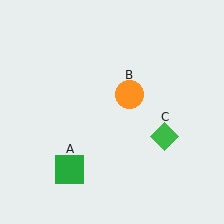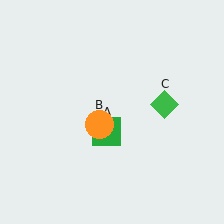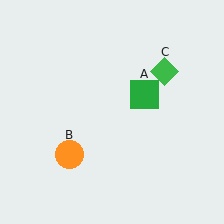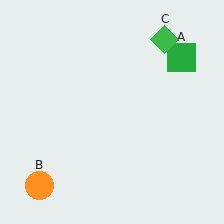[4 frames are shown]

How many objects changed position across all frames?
3 objects changed position: green square (object A), orange circle (object B), green diamond (object C).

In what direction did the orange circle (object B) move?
The orange circle (object B) moved down and to the left.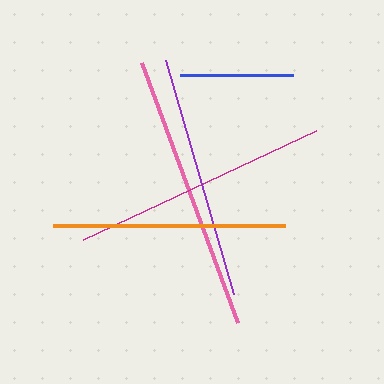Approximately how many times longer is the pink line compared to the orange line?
The pink line is approximately 1.2 times the length of the orange line.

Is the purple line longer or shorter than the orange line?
The purple line is longer than the orange line.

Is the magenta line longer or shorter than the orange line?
The magenta line is longer than the orange line.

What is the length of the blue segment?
The blue segment is approximately 112 pixels long.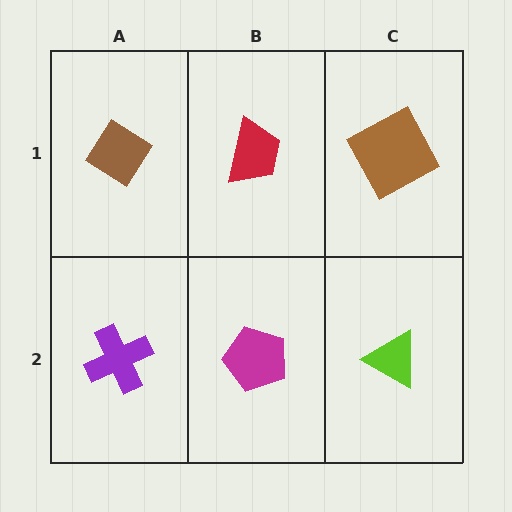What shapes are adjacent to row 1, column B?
A magenta pentagon (row 2, column B), a brown diamond (row 1, column A), a brown square (row 1, column C).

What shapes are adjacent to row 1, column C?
A lime triangle (row 2, column C), a red trapezoid (row 1, column B).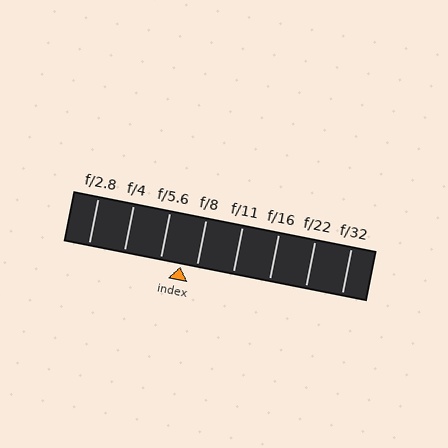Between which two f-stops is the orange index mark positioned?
The index mark is between f/5.6 and f/8.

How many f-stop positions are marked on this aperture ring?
There are 8 f-stop positions marked.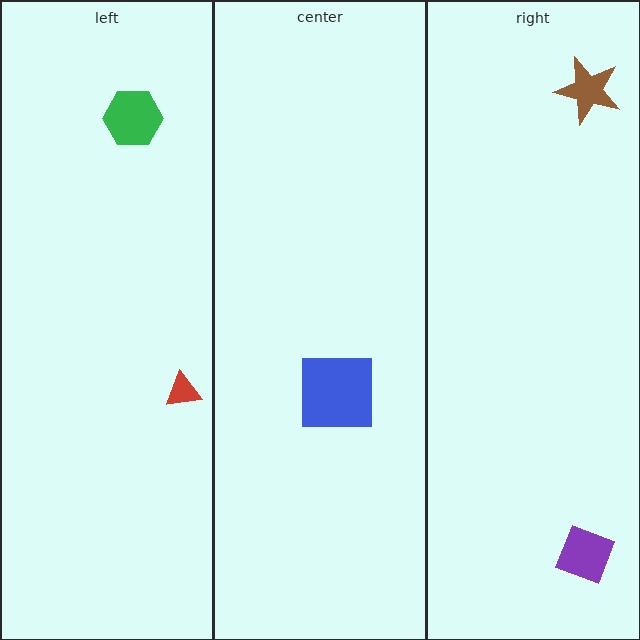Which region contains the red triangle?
The left region.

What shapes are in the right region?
The purple diamond, the brown star.